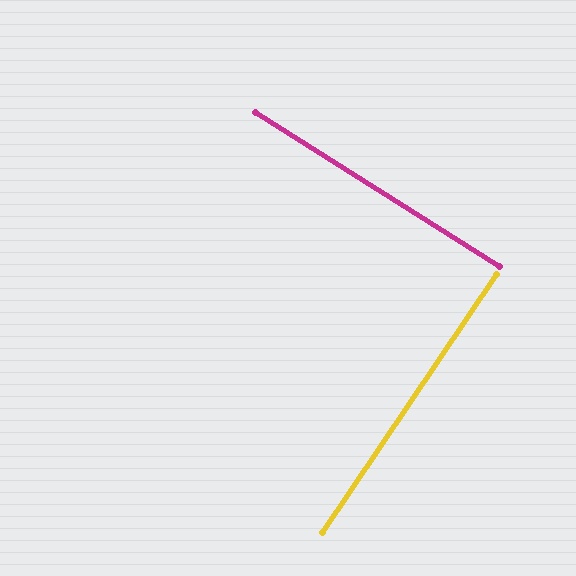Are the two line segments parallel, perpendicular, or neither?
Perpendicular — they meet at approximately 88°.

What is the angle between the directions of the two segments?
Approximately 88 degrees.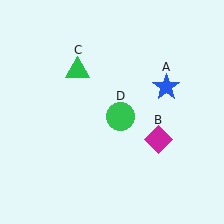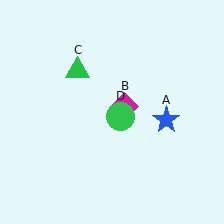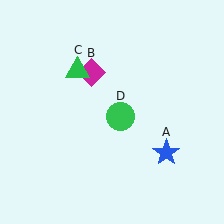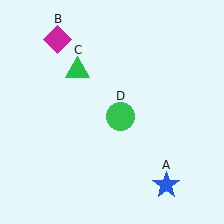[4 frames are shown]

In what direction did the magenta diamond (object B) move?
The magenta diamond (object B) moved up and to the left.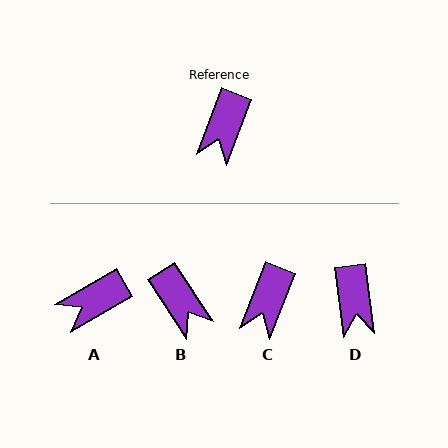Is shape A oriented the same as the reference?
No, it is off by about 39 degrees.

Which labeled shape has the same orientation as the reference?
C.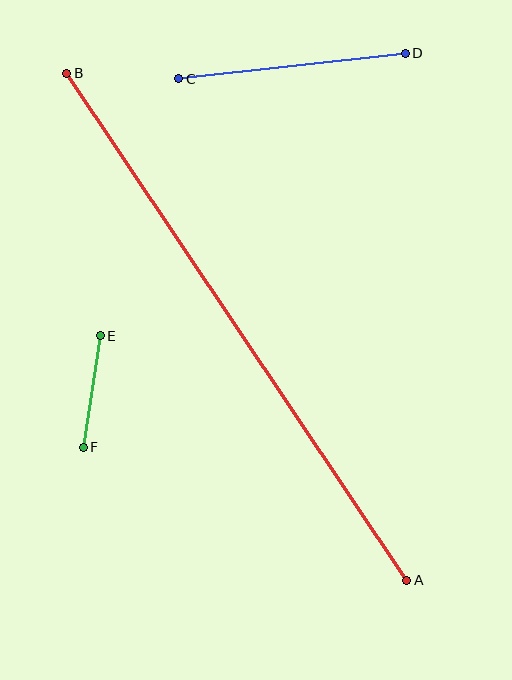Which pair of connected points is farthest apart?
Points A and B are farthest apart.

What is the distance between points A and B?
The distance is approximately 610 pixels.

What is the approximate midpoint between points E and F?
The midpoint is at approximately (92, 391) pixels.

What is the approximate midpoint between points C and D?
The midpoint is at approximately (292, 66) pixels.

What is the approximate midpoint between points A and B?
The midpoint is at approximately (237, 327) pixels.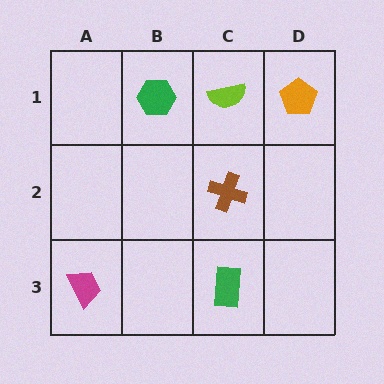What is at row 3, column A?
A magenta trapezoid.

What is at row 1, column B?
A green hexagon.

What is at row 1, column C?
A lime semicircle.